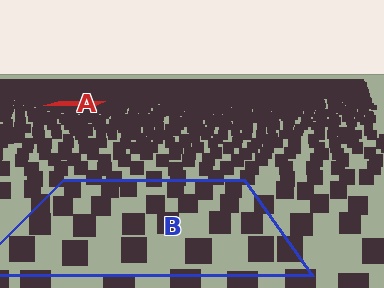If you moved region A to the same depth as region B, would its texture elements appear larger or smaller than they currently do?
They would appear larger. At a closer depth, the same texture elements are projected at a bigger on-screen size.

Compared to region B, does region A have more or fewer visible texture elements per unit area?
Region A has more texture elements per unit area — they are packed more densely because it is farther away.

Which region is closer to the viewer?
Region B is closer. The texture elements there are larger and more spread out.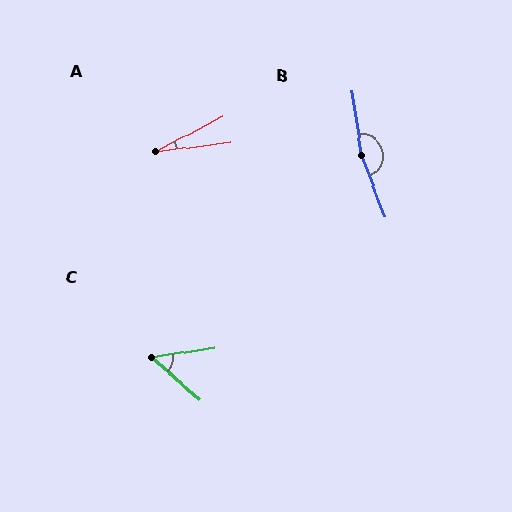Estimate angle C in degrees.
Approximately 50 degrees.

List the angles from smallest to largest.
A (21°), C (50°), B (167°).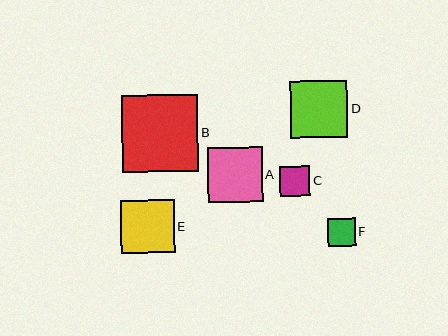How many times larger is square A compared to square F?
Square A is approximately 1.9 times the size of square F.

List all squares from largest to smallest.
From largest to smallest: B, D, A, E, C, F.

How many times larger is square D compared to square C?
Square D is approximately 1.9 times the size of square C.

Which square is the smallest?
Square F is the smallest with a size of approximately 28 pixels.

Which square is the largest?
Square B is the largest with a size of approximately 77 pixels.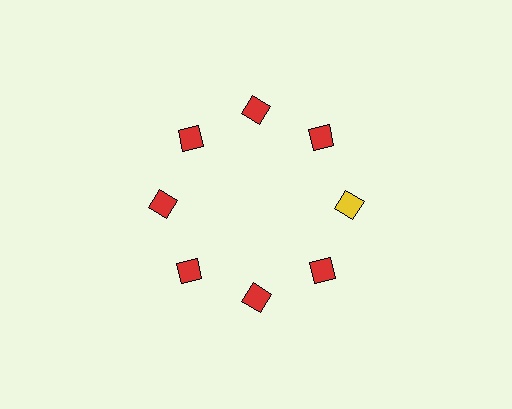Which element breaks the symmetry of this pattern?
The yellow diamond at roughly the 3 o'clock position breaks the symmetry. All other shapes are red diamonds.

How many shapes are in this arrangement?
There are 8 shapes arranged in a ring pattern.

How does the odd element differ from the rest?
It has a different color: yellow instead of red.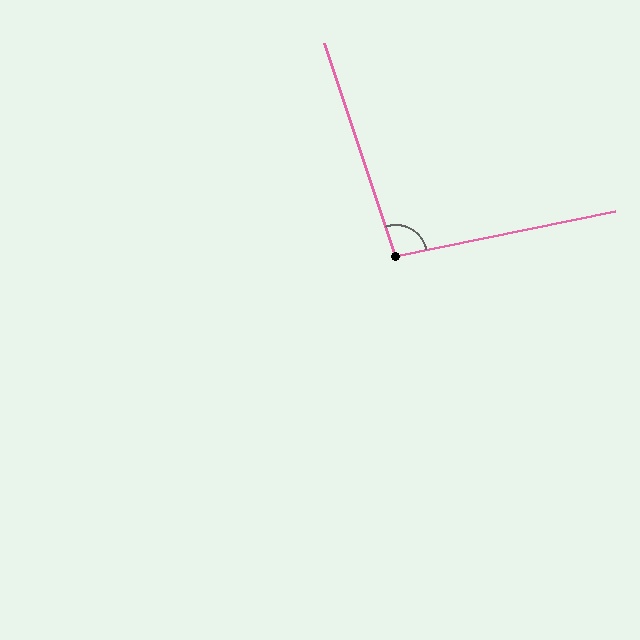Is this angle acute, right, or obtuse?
It is obtuse.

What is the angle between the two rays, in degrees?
Approximately 97 degrees.